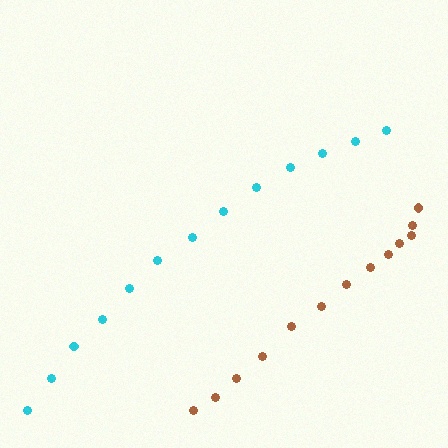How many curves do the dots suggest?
There are 2 distinct paths.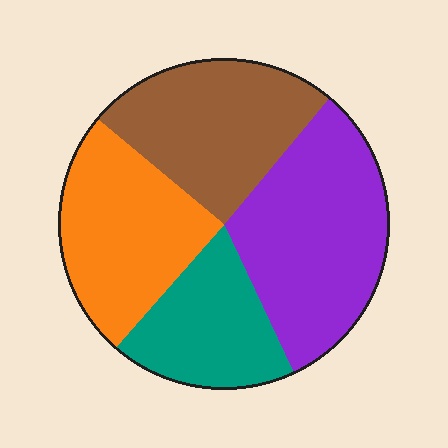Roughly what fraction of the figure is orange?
Orange takes up between a sixth and a third of the figure.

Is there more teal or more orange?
Orange.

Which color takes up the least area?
Teal, at roughly 20%.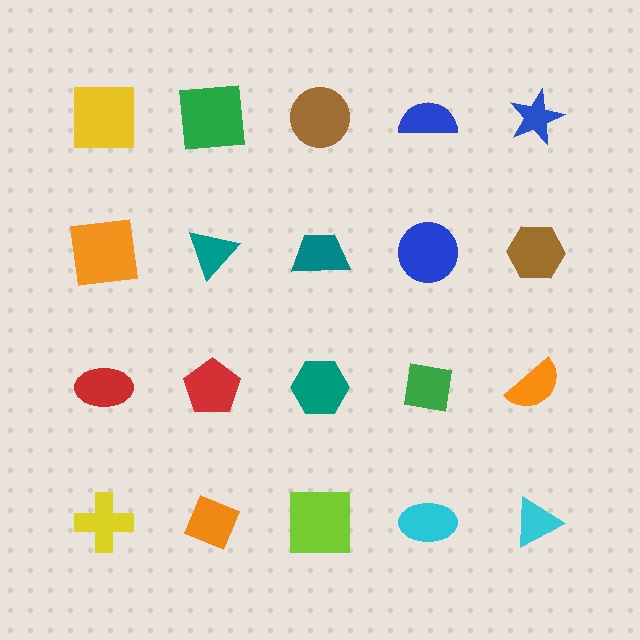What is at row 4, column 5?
A cyan triangle.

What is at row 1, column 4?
A blue semicircle.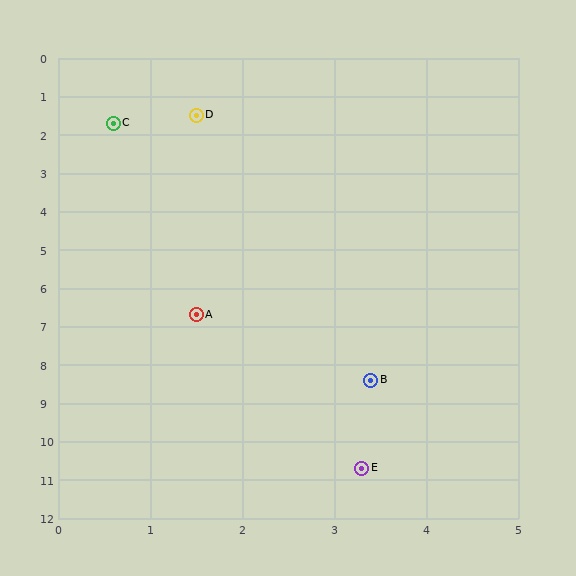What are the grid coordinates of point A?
Point A is at approximately (1.5, 6.7).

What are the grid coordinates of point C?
Point C is at approximately (0.6, 1.7).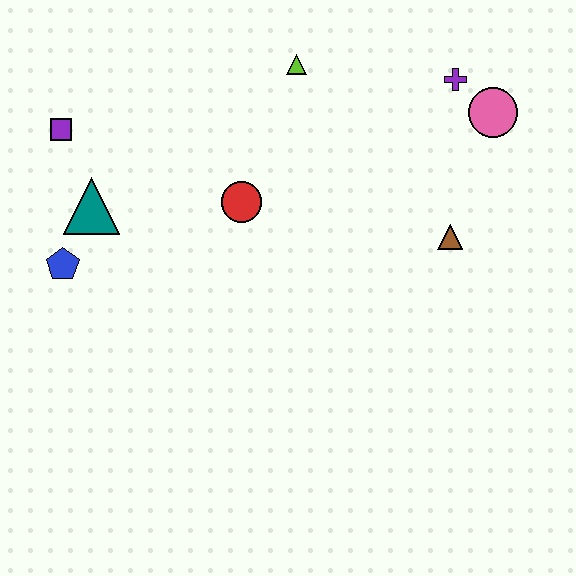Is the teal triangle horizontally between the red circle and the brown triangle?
No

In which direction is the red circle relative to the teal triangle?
The red circle is to the right of the teal triangle.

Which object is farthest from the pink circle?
The blue pentagon is farthest from the pink circle.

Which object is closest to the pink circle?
The purple cross is closest to the pink circle.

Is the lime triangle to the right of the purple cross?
No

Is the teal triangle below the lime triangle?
Yes